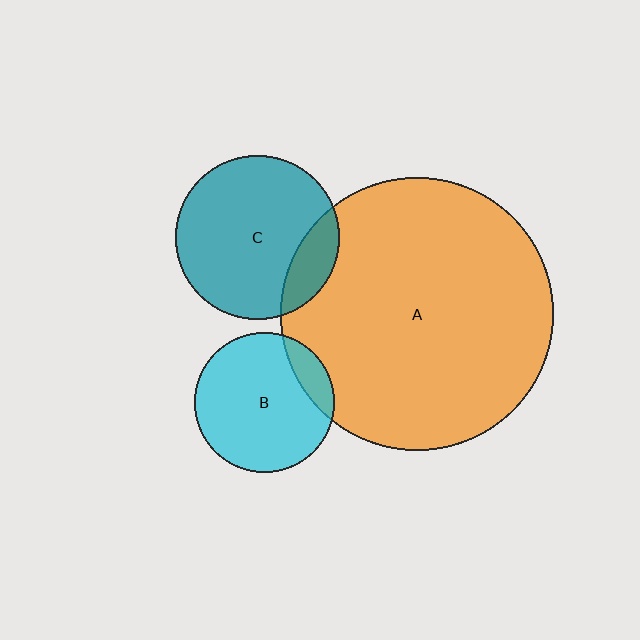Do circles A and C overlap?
Yes.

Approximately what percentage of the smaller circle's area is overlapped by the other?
Approximately 15%.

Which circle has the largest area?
Circle A (orange).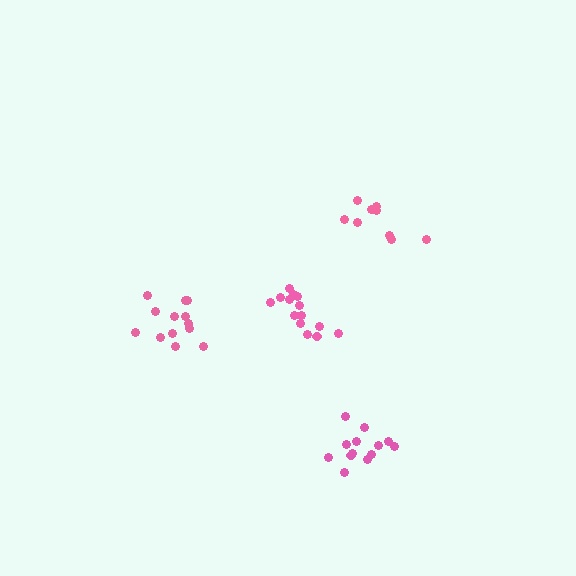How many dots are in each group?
Group 1: 13 dots, Group 2: 9 dots, Group 3: 13 dots, Group 4: 14 dots (49 total).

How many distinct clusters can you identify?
There are 4 distinct clusters.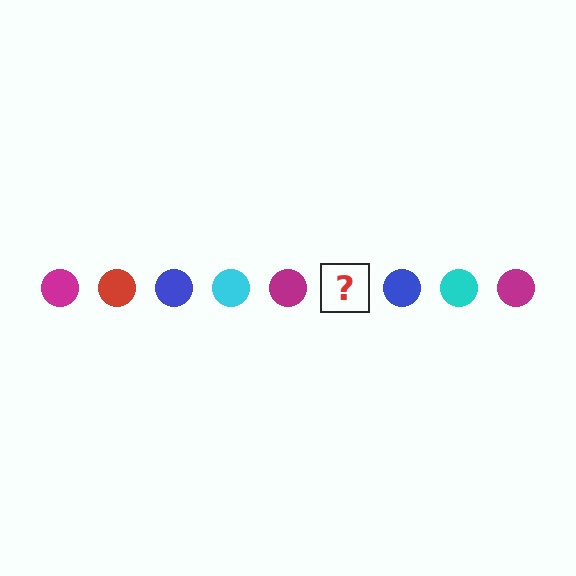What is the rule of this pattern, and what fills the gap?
The rule is that the pattern cycles through magenta, red, blue, cyan circles. The gap should be filled with a red circle.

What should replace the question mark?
The question mark should be replaced with a red circle.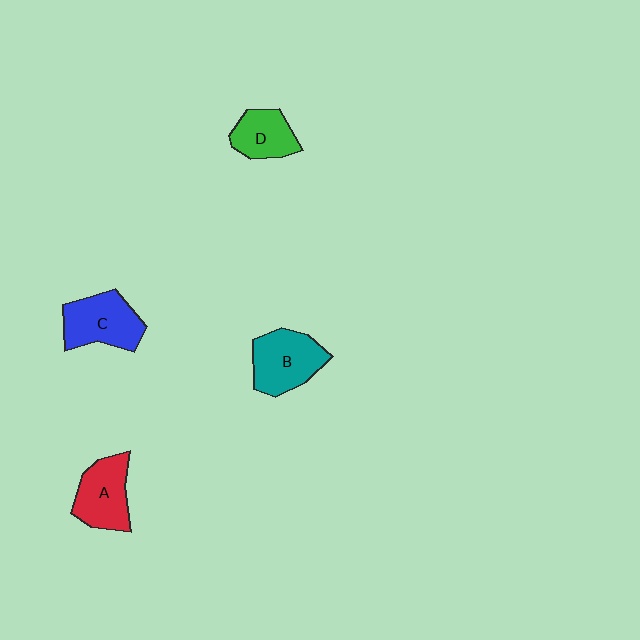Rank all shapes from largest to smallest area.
From largest to smallest: B (teal), C (blue), A (red), D (green).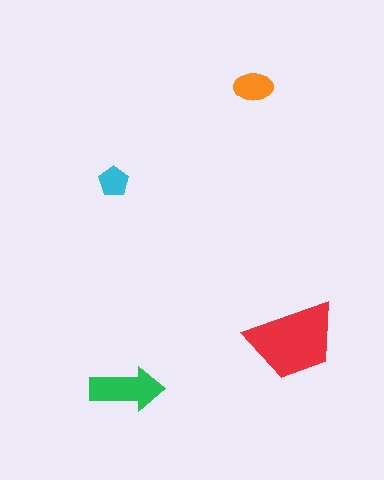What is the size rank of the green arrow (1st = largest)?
2nd.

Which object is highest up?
The orange ellipse is topmost.